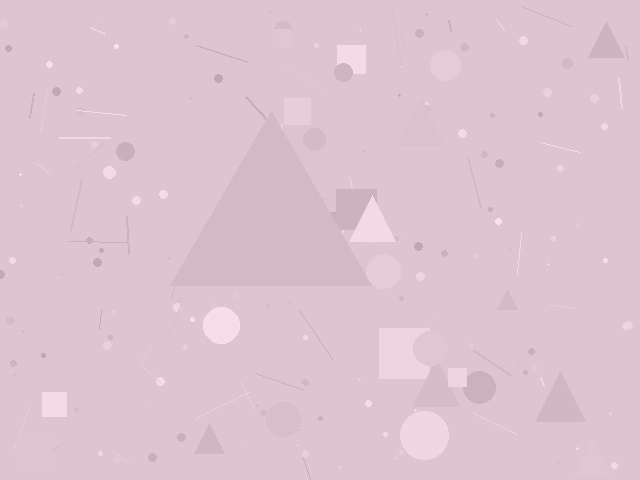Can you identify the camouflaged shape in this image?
The camouflaged shape is a triangle.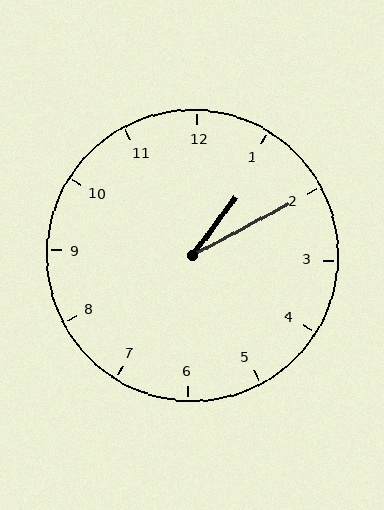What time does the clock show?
1:10.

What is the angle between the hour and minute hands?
Approximately 25 degrees.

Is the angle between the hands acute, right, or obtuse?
It is acute.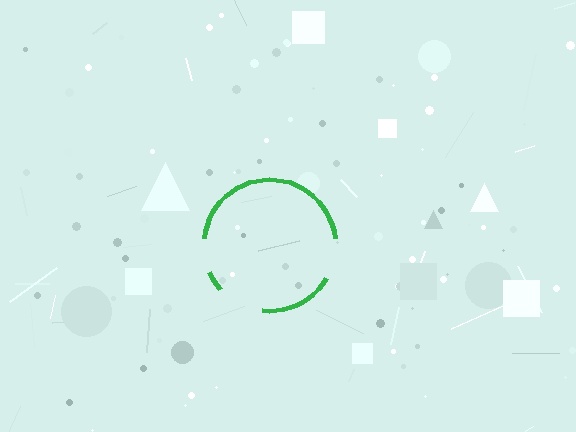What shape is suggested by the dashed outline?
The dashed outline suggests a circle.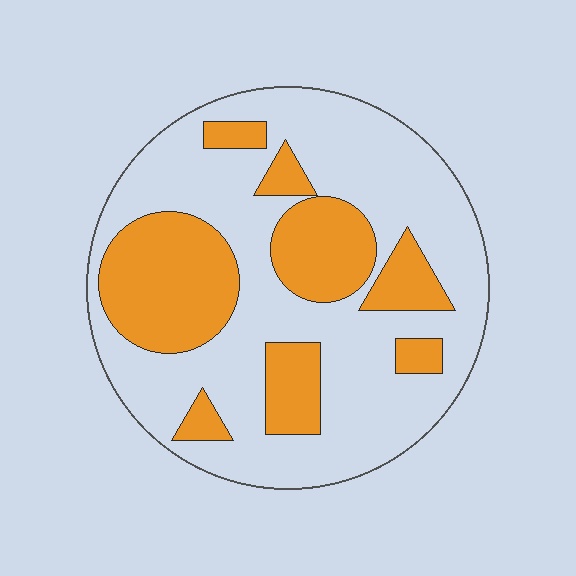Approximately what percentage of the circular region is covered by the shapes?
Approximately 30%.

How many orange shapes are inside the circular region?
8.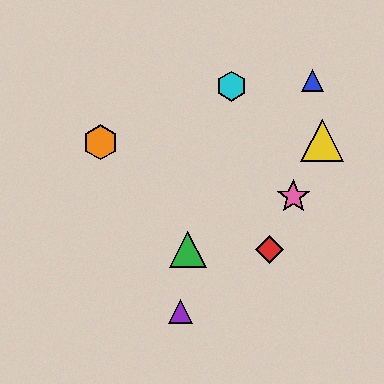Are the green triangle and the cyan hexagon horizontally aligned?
No, the green triangle is at y≈249 and the cyan hexagon is at y≈86.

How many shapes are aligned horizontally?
2 shapes (the red diamond, the green triangle) are aligned horizontally.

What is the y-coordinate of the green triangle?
The green triangle is at y≈249.